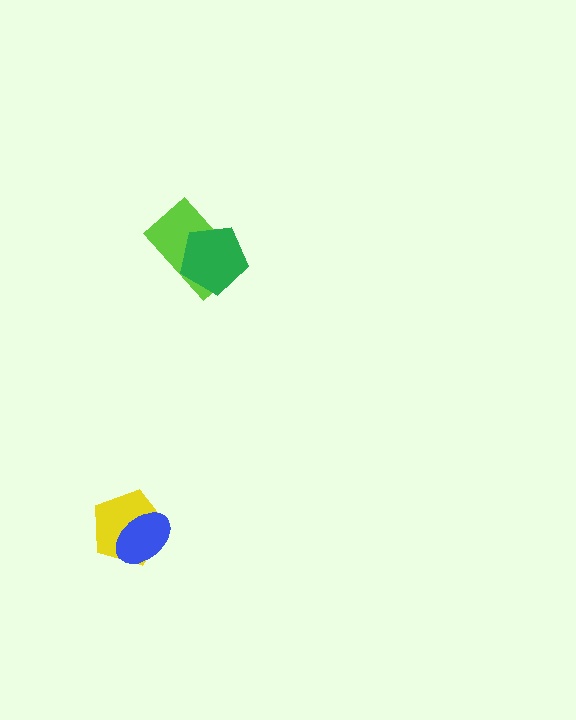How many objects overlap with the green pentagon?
1 object overlaps with the green pentagon.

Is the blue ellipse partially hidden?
No, no other shape covers it.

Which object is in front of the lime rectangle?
The green pentagon is in front of the lime rectangle.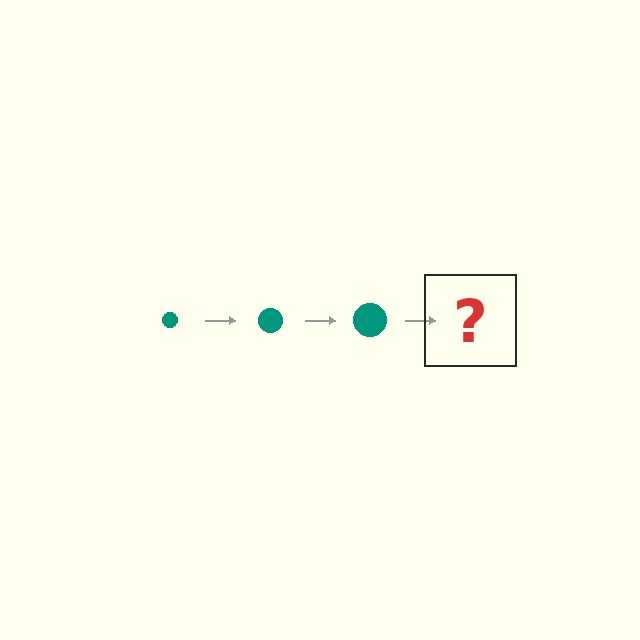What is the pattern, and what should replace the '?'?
The pattern is that the circle gets progressively larger each step. The '?' should be a teal circle, larger than the previous one.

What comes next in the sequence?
The next element should be a teal circle, larger than the previous one.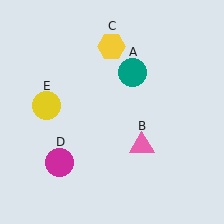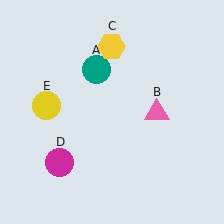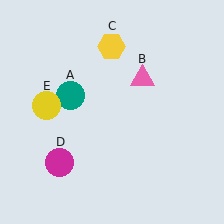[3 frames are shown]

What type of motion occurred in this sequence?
The teal circle (object A), pink triangle (object B) rotated counterclockwise around the center of the scene.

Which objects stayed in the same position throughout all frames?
Yellow hexagon (object C) and magenta circle (object D) and yellow circle (object E) remained stationary.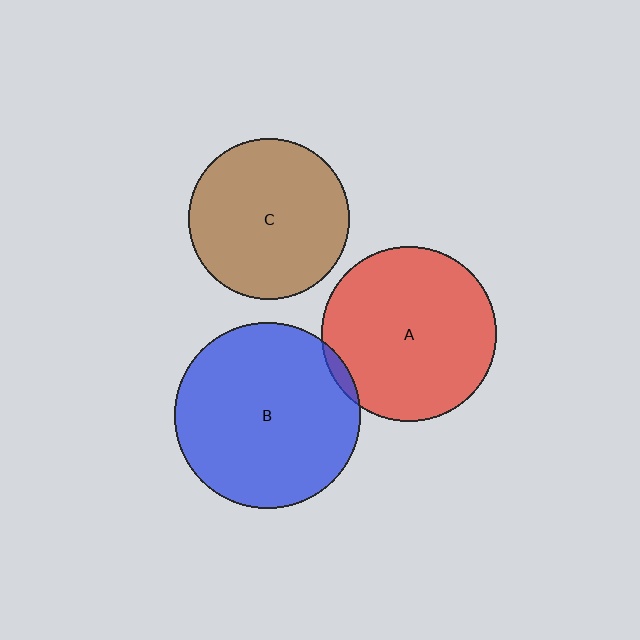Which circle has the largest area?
Circle B (blue).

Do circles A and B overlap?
Yes.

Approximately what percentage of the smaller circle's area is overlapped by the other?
Approximately 5%.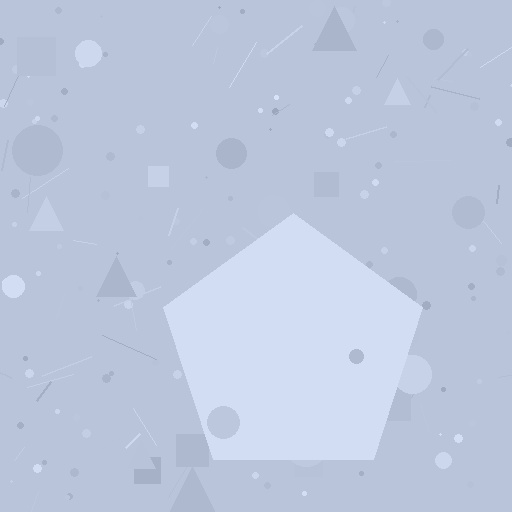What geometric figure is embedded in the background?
A pentagon is embedded in the background.